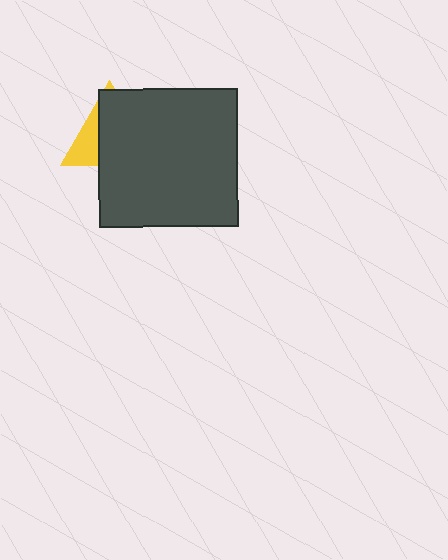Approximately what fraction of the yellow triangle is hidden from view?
Roughly 69% of the yellow triangle is hidden behind the dark gray square.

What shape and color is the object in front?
The object in front is a dark gray square.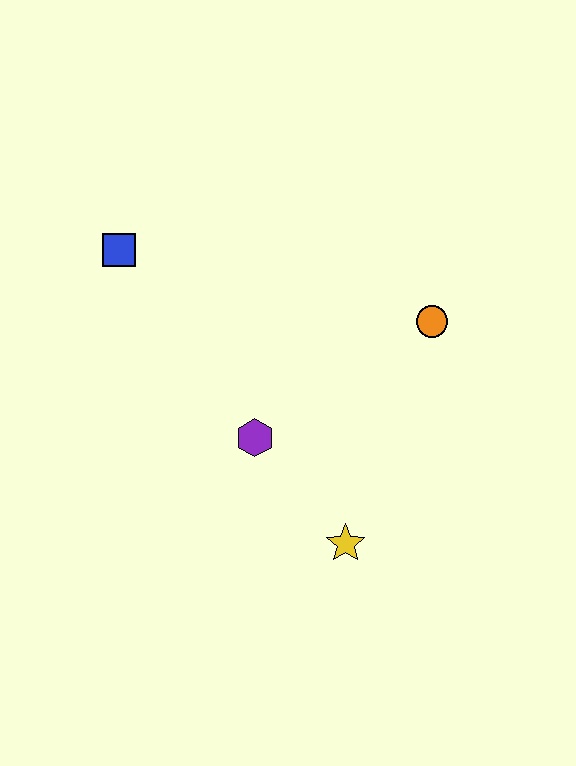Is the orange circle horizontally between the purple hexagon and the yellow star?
No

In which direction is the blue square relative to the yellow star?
The blue square is above the yellow star.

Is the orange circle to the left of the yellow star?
No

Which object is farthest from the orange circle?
The blue square is farthest from the orange circle.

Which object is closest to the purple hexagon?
The yellow star is closest to the purple hexagon.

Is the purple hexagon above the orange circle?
No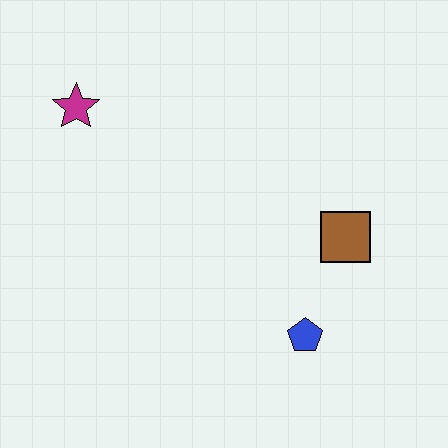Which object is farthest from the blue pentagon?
The magenta star is farthest from the blue pentagon.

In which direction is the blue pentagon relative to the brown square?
The blue pentagon is below the brown square.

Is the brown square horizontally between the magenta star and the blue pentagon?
No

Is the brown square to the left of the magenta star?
No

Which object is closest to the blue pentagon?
The brown square is closest to the blue pentagon.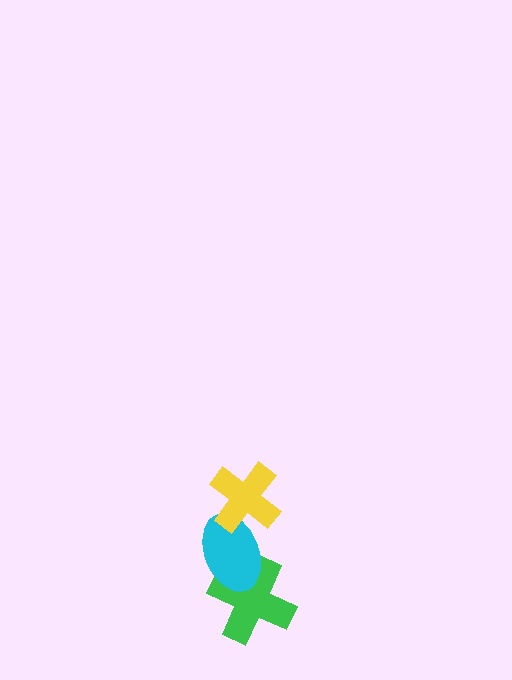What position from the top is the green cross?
The green cross is 3rd from the top.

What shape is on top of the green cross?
The cyan ellipse is on top of the green cross.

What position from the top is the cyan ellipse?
The cyan ellipse is 2nd from the top.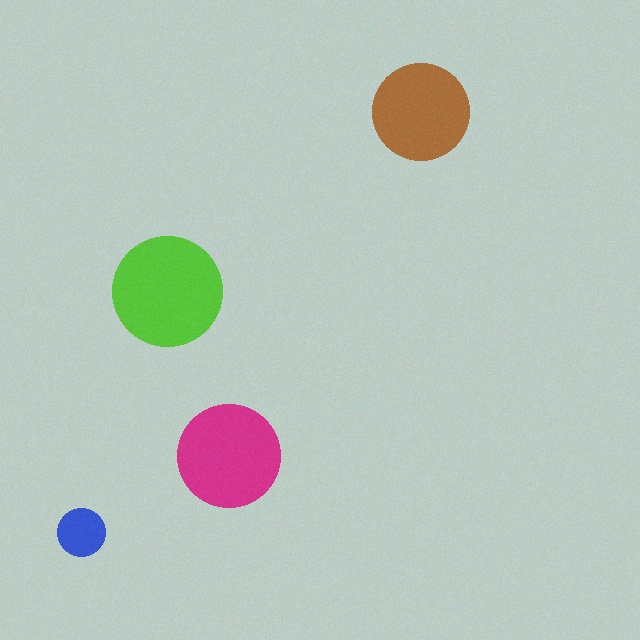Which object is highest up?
The brown circle is topmost.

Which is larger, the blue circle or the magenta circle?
The magenta one.